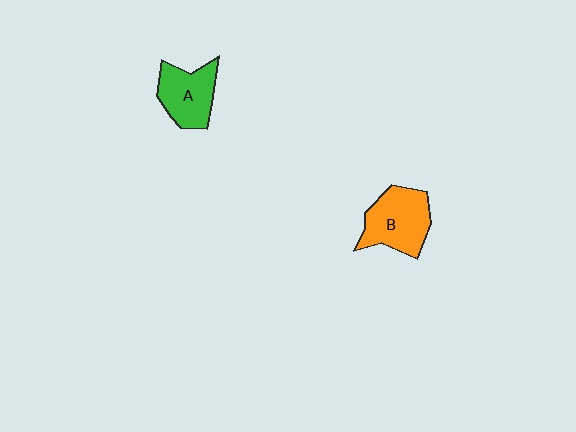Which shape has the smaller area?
Shape A (green).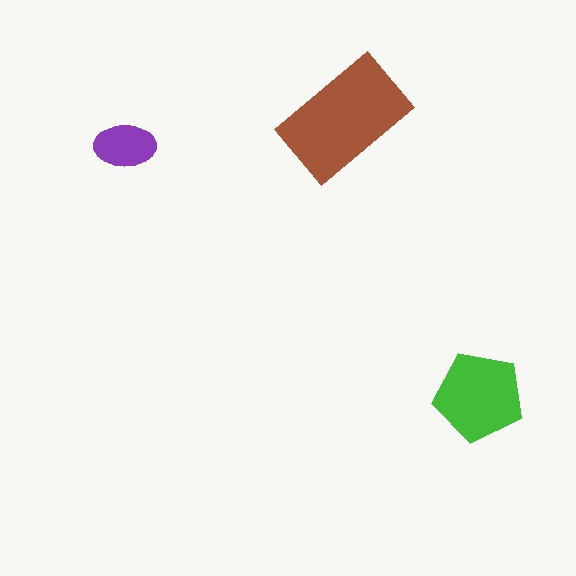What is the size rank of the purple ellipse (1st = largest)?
3rd.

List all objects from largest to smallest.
The brown rectangle, the green pentagon, the purple ellipse.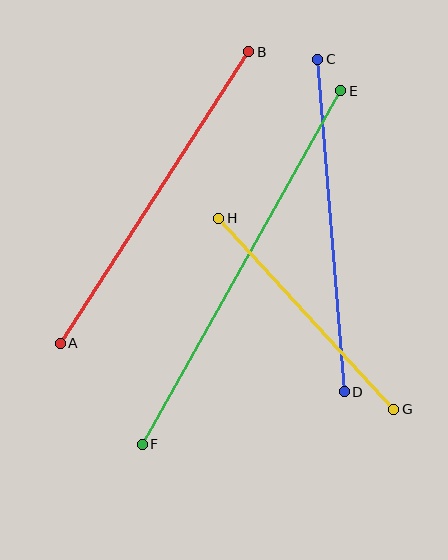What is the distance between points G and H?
The distance is approximately 259 pixels.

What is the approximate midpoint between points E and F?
The midpoint is at approximately (241, 268) pixels.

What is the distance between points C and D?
The distance is approximately 334 pixels.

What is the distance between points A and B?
The distance is approximately 347 pixels.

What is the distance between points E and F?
The distance is approximately 405 pixels.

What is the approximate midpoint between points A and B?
The midpoint is at approximately (155, 198) pixels.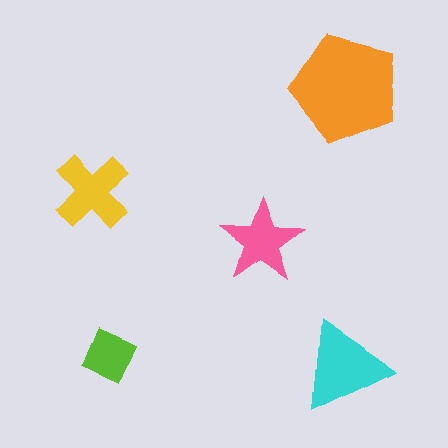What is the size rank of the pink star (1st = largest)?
4th.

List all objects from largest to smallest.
The orange pentagon, the cyan triangle, the yellow cross, the pink star, the lime square.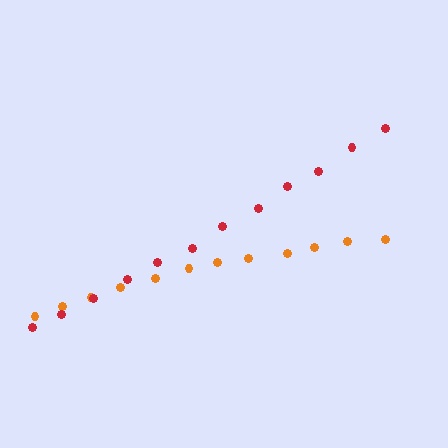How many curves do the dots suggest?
There are 2 distinct paths.